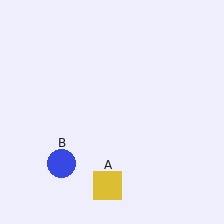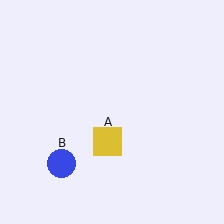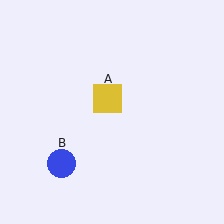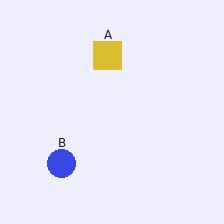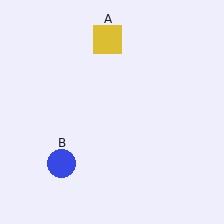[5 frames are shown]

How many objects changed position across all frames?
1 object changed position: yellow square (object A).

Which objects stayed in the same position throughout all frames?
Blue circle (object B) remained stationary.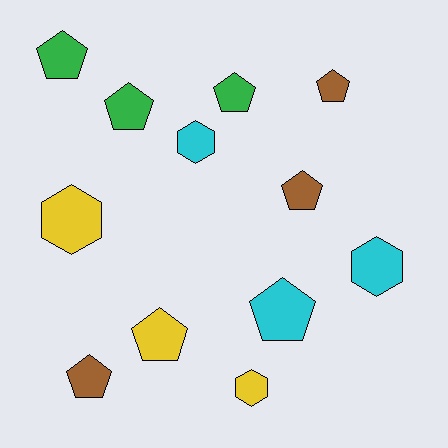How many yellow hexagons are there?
There are 2 yellow hexagons.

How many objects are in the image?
There are 12 objects.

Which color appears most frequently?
Yellow, with 3 objects.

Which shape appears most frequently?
Pentagon, with 8 objects.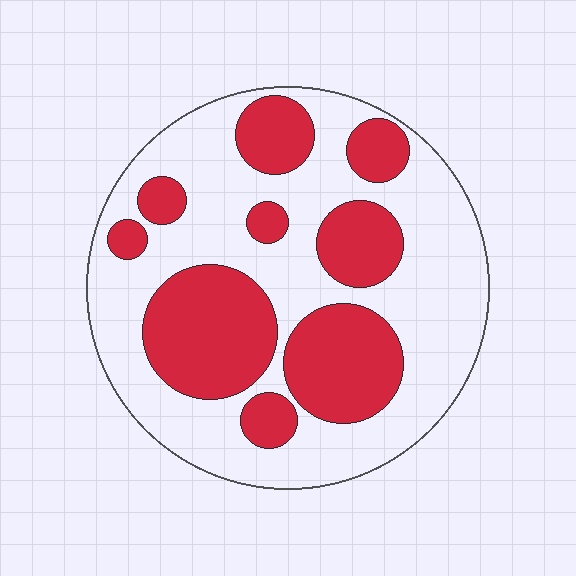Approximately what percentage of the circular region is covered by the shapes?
Approximately 35%.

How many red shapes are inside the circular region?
9.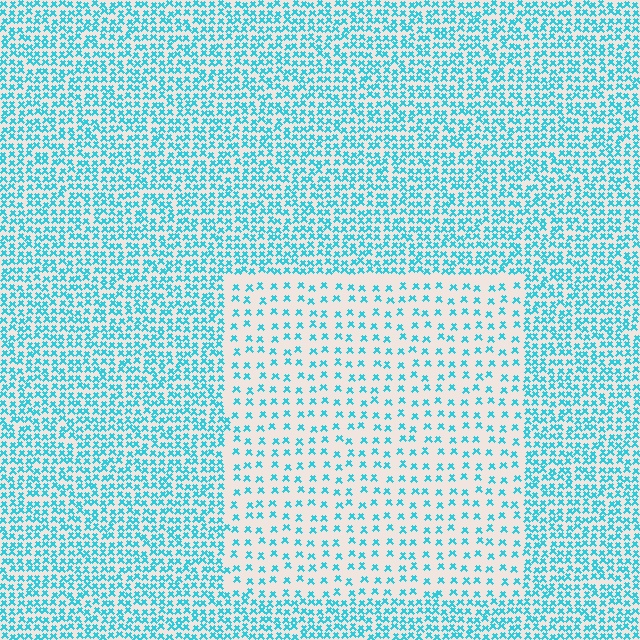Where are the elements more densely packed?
The elements are more densely packed outside the rectangle boundary.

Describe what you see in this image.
The image contains small cyan elements arranged at two different densities. A rectangle-shaped region is visible where the elements are less densely packed than the surrounding area.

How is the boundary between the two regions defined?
The boundary is defined by a change in element density (approximately 2.4x ratio). All elements are the same color, size, and shape.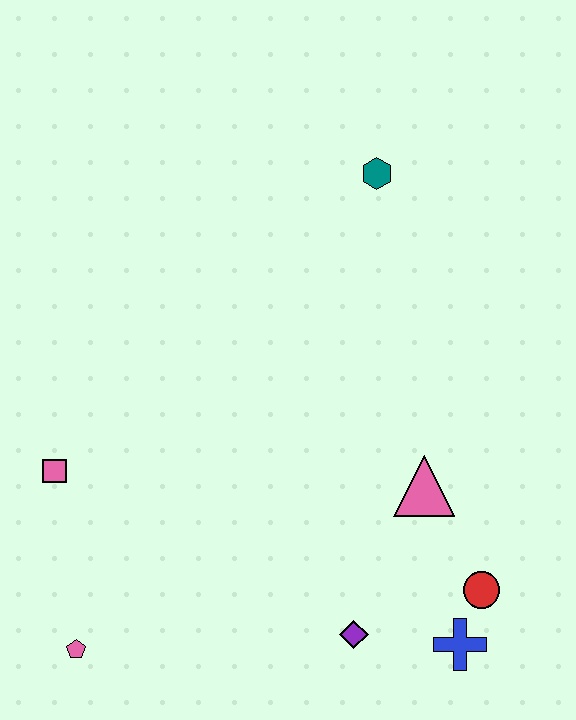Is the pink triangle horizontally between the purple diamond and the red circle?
Yes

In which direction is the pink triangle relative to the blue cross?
The pink triangle is above the blue cross.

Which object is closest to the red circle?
The blue cross is closest to the red circle.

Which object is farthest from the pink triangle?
The pink pentagon is farthest from the pink triangle.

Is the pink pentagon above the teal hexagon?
No